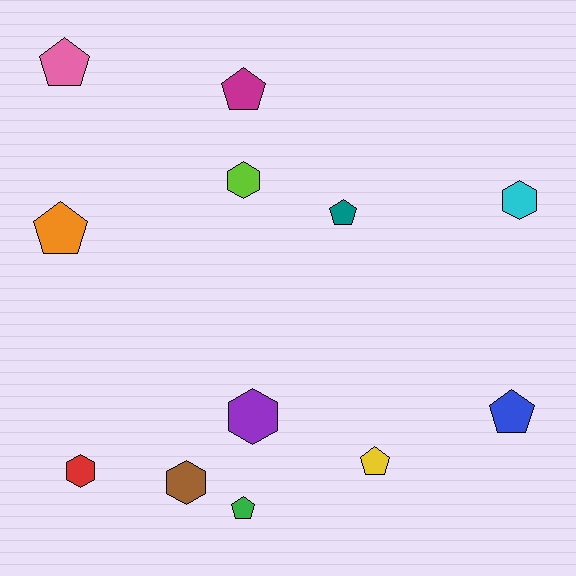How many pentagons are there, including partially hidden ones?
There are 7 pentagons.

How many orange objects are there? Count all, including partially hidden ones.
There is 1 orange object.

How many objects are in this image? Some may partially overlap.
There are 12 objects.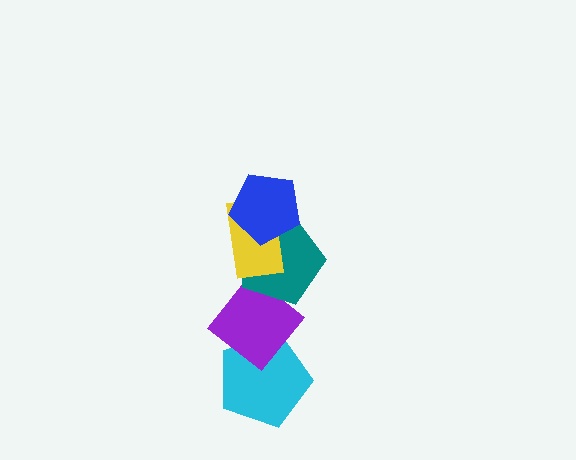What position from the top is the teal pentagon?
The teal pentagon is 3rd from the top.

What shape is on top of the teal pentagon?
The yellow rectangle is on top of the teal pentagon.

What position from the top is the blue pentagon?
The blue pentagon is 1st from the top.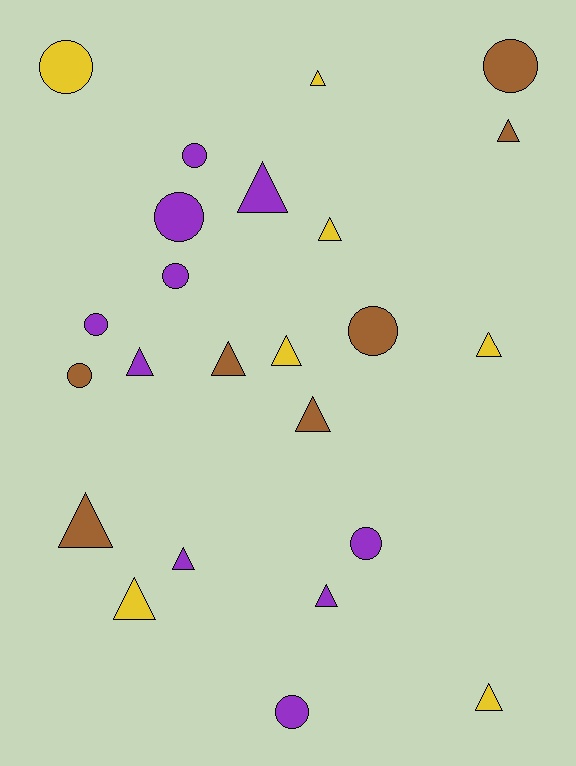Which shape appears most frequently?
Triangle, with 14 objects.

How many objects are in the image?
There are 24 objects.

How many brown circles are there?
There are 3 brown circles.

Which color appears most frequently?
Purple, with 10 objects.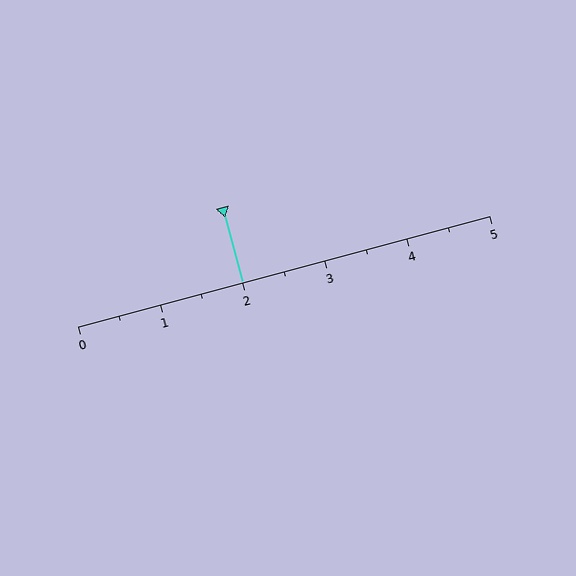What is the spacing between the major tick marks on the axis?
The major ticks are spaced 1 apart.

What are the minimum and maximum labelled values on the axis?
The axis runs from 0 to 5.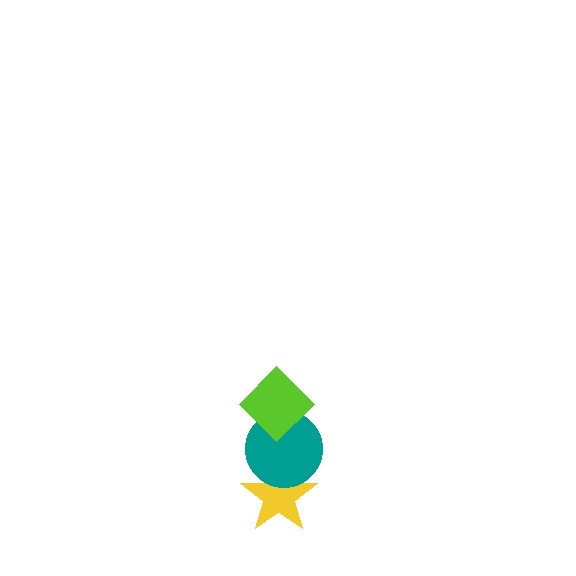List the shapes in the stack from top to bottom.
From top to bottom: the lime diamond, the teal circle, the yellow star.